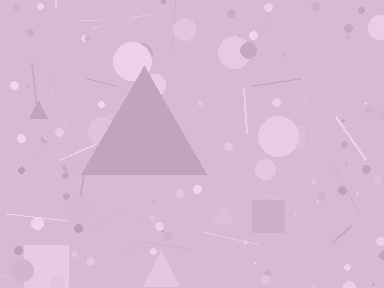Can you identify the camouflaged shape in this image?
The camouflaged shape is a triangle.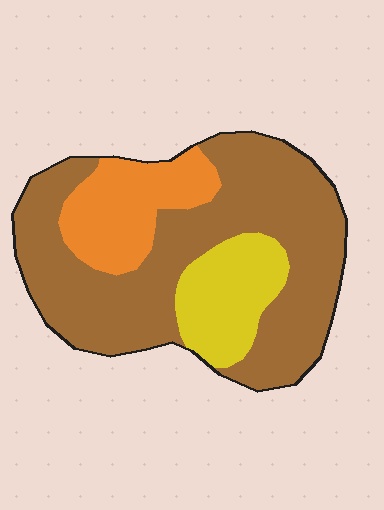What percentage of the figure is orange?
Orange covers roughly 20% of the figure.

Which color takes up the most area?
Brown, at roughly 65%.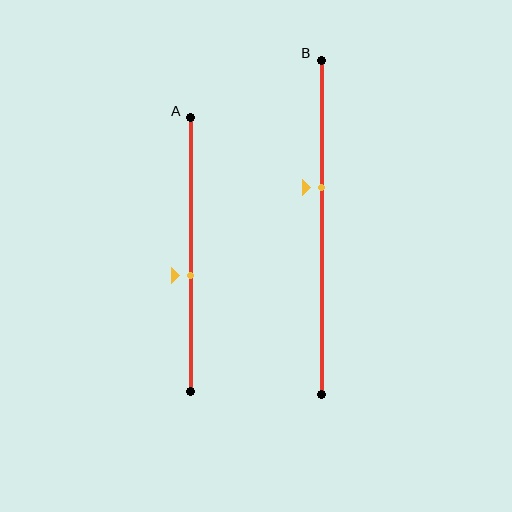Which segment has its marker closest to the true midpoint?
Segment A has its marker closest to the true midpoint.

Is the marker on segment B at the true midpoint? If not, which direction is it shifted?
No, the marker on segment B is shifted upward by about 12% of the segment length.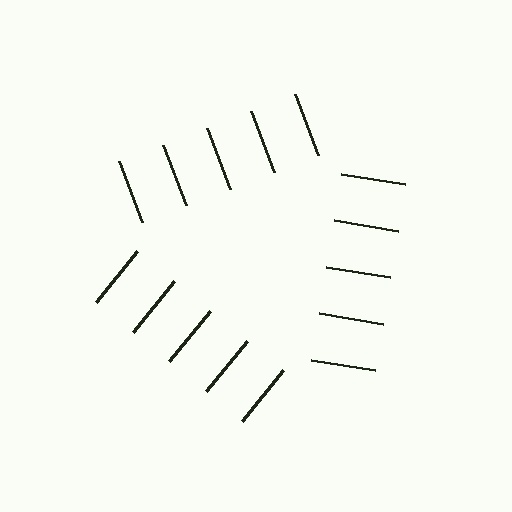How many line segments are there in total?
15 — 5 along each of the 3 edges.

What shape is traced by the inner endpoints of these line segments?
An illusory triangle — the line segments terminate on its edges but no continuous stroke is drawn.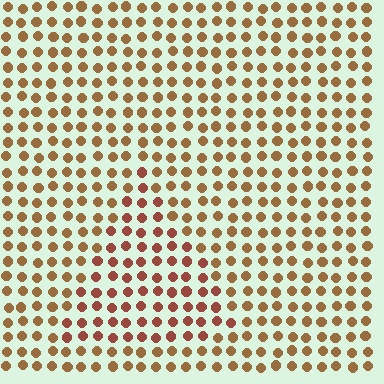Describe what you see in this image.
The image is filled with small brown elements in a uniform arrangement. A triangle-shaped region is visible where the elements are tinted to a slightly different hue, forming a subtle color boundary.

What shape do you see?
I see a triangle.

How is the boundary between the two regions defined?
The boundary is defined purely by a slight shift in hue (about 25 degrees). Spacing, size, and orientation are identical on both sides.